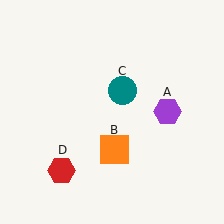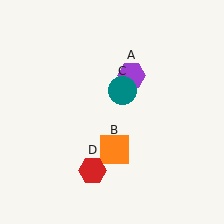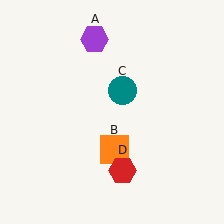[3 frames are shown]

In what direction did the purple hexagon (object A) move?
The purple hexagon (object A) moved up and to the left.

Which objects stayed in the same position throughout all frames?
Orange square (object B) and teal circle (object C) remained stationary.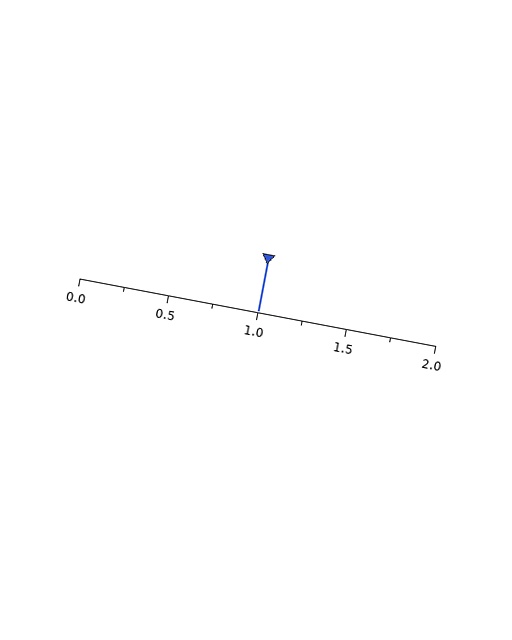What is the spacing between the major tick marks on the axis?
The major ticks are spaced 0.5 apart.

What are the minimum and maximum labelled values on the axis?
The axis runs from 0.0 to 2.0.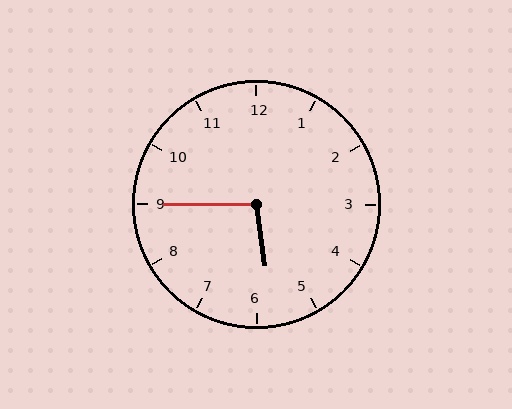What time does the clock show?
5:45.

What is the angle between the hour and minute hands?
Approximately 98 degrees.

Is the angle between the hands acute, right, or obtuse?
It is obtuse.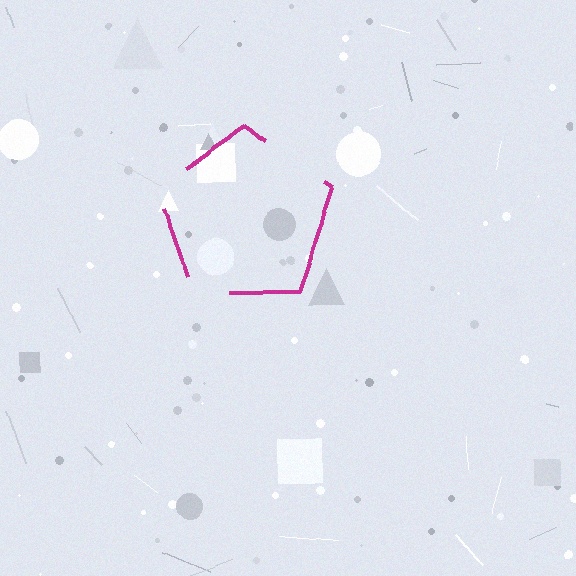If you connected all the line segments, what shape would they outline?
They would outline a pentagon.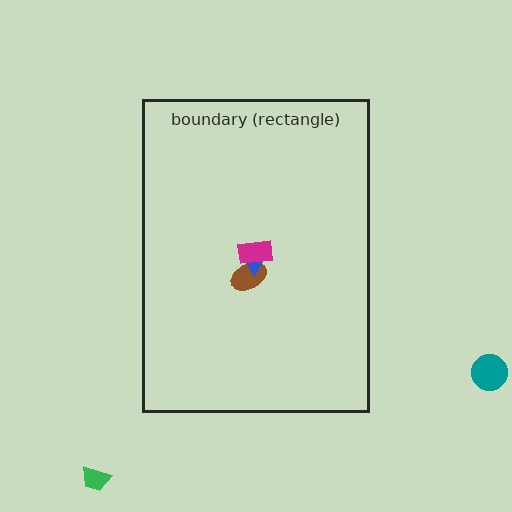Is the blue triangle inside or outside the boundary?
Inside.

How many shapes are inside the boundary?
3 inside, 2 outside.